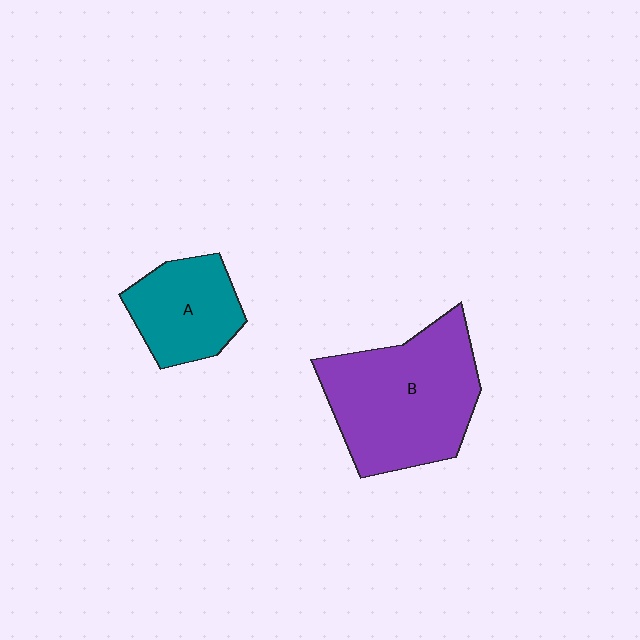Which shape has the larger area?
Shape B (purple).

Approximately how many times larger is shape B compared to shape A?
Approximately 1.9 times.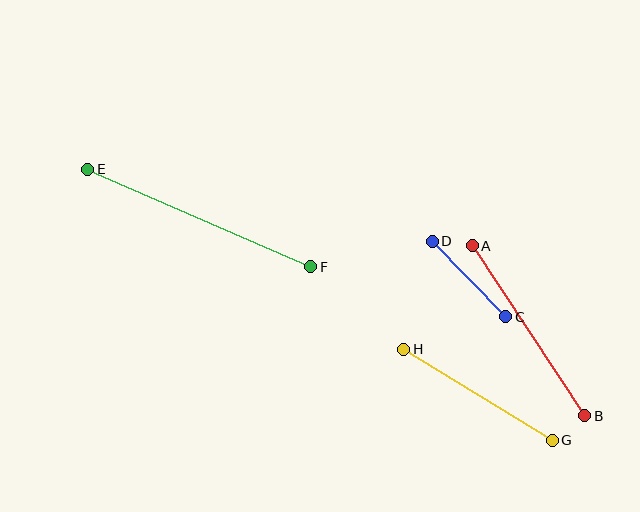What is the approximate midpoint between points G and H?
The midpoint is at approximately (478, 395) pixels.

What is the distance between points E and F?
The distance is approximately 244 pixels.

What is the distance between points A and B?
The distance is approximately 204 pixels.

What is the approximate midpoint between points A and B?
The midpoint is at approximately (529, 331) pixels.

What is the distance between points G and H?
The distance is approximately 174 pixels.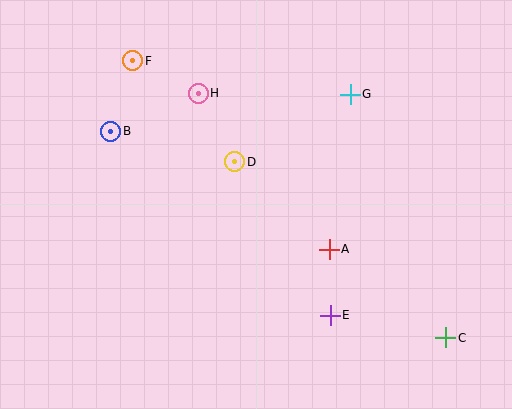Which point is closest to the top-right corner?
Point G is closest to the top-right corner.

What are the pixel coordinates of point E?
Point E is at (330, 315).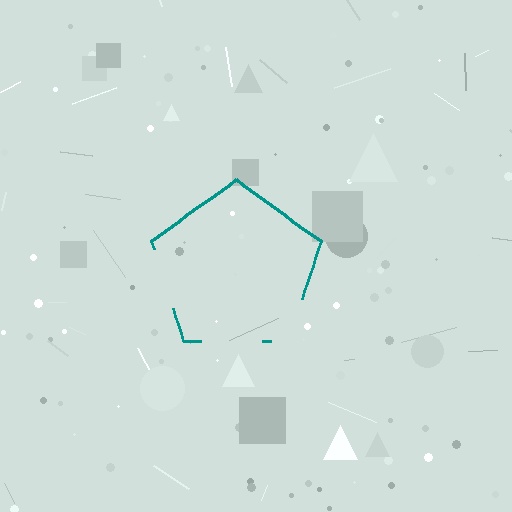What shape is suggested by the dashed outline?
The dashed outline suggests a pentagon.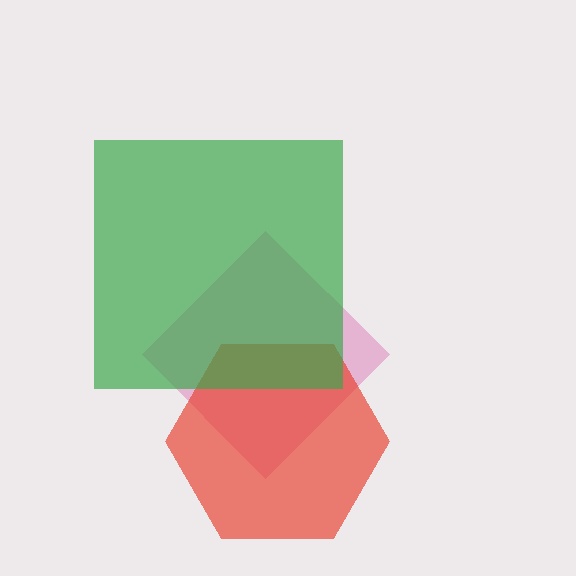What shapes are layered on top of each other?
The layered shapes are: a pink diamond, a red hexagon, a green square.